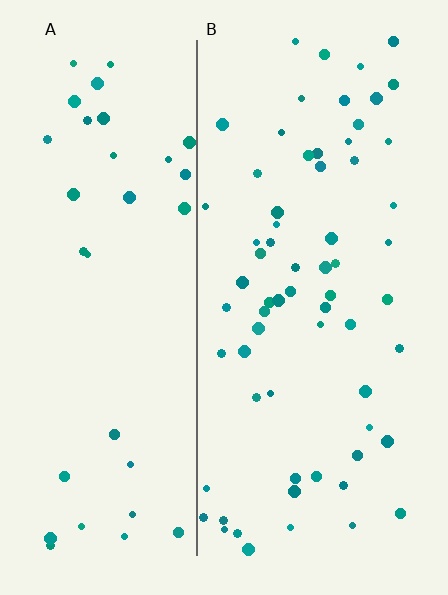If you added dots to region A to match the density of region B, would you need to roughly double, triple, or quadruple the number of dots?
Approximately double.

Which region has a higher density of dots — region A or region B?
B (the right).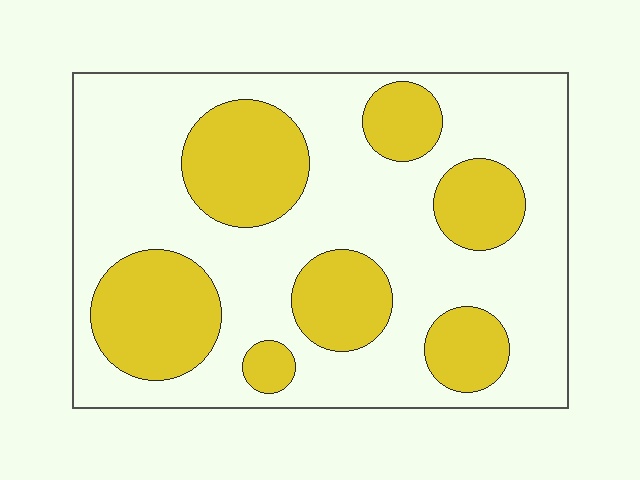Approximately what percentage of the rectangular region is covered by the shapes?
Approximately 35%.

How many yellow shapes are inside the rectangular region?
7.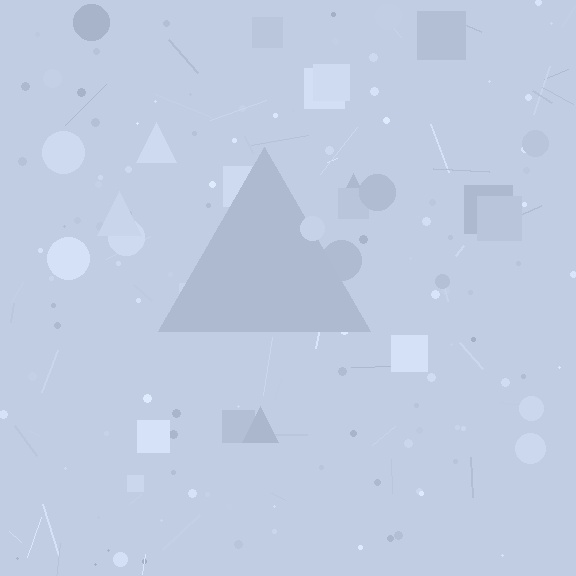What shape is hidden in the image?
A triangle is hidden in the image.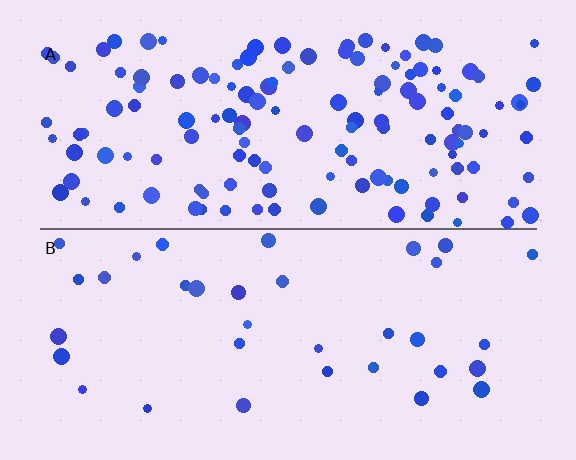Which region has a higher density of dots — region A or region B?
A (the top).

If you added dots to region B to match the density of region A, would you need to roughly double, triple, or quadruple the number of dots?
Approximately quadruple.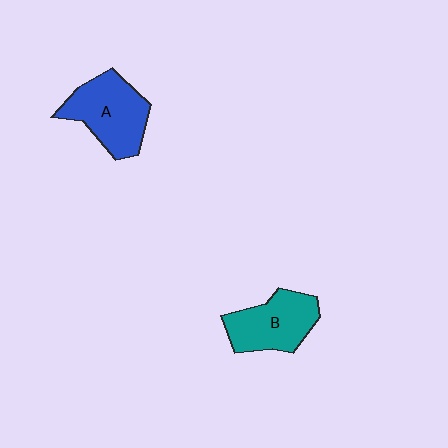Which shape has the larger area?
Shape A (blue).